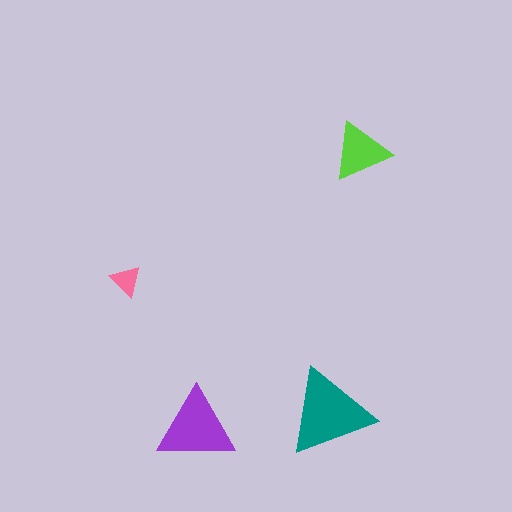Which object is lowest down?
The purple triangle is bottommost.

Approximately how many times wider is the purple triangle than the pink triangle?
About 2.5 times wider.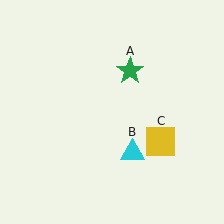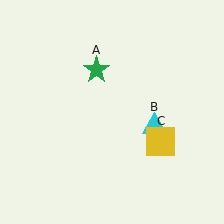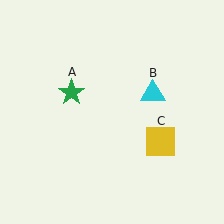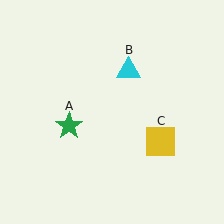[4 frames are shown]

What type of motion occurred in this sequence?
The green star (object A), cyan triangle (object B) rotated counterclockwise around the center of the scene.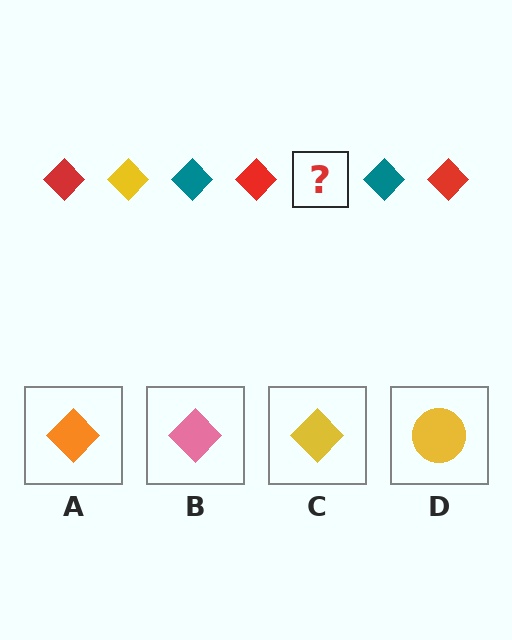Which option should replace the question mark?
Option C.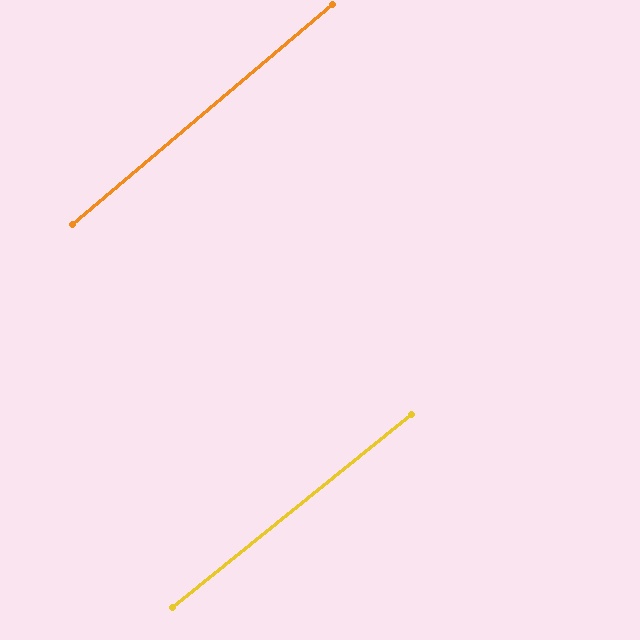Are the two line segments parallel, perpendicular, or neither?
Parallel — their directions differ by only 1.5°.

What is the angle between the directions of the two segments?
Approximately 1 degree.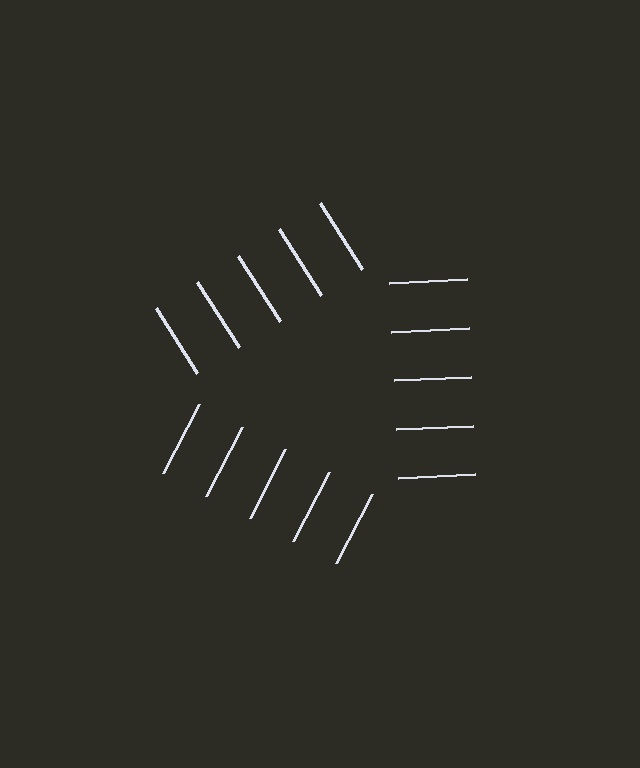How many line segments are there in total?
15 — 5 along each of the 3 edges.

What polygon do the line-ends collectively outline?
An illusory triangle — the line segments terminate on its edges but no continuous stroke is drawn.